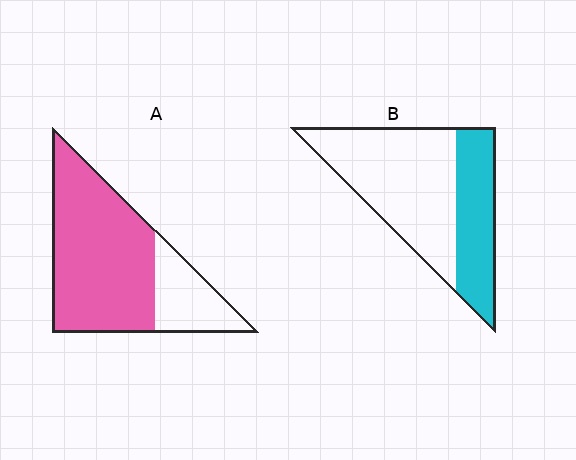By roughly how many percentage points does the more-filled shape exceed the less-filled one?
By roughly 40 percentage points (A over B).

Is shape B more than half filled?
No.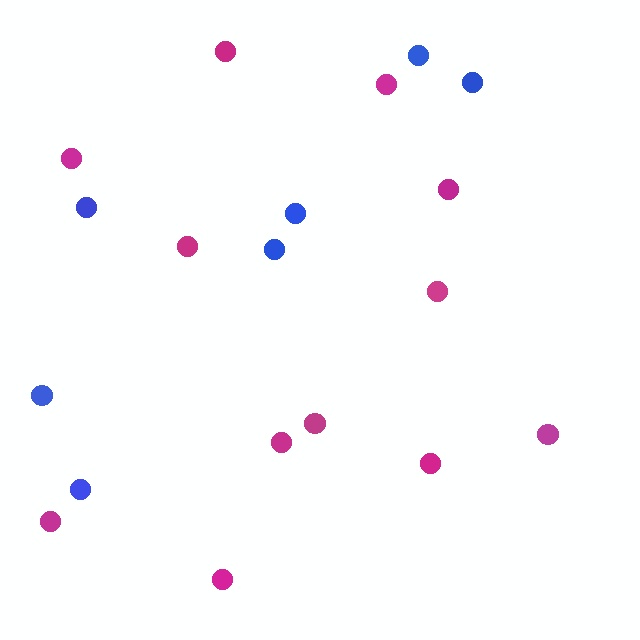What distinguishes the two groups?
There are 2 groups: one group of magenta circles (12) and one group of blue circles (7).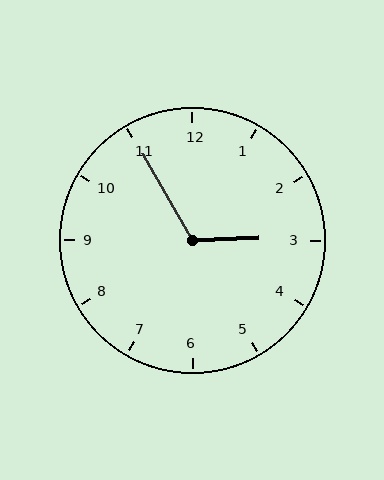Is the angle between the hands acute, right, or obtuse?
It is obtuse.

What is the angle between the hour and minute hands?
Approximately 118 degrees.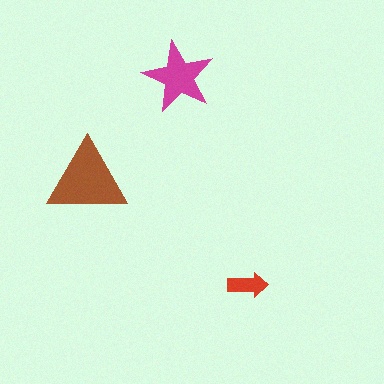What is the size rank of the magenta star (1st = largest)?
2nd.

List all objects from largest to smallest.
The brown triangle, the magenta star, the red arrow.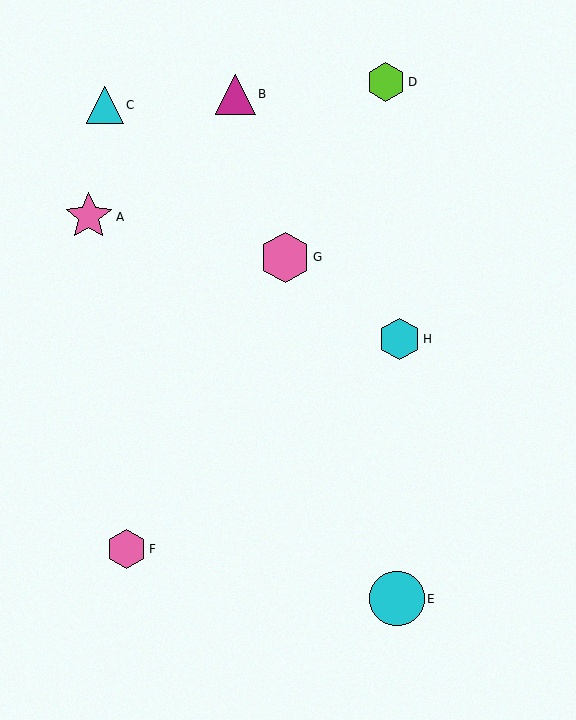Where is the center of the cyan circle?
The center of the cyan circle is at (397, 599).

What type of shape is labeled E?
Shape E is a cyan circle.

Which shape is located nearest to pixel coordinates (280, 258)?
The pink hexagon (labeled G) at (285, 258) is nearest to that location.